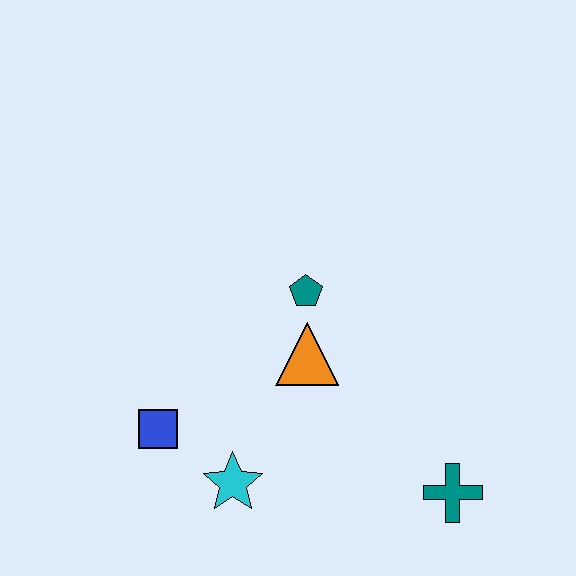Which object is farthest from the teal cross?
The blue square is farthest from the teal cross.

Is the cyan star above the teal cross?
Yes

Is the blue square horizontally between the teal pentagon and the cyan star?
No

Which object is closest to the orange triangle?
The teal pentagon is closest to the orange triangle.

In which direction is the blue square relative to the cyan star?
The blue square is to the left of the cyan star.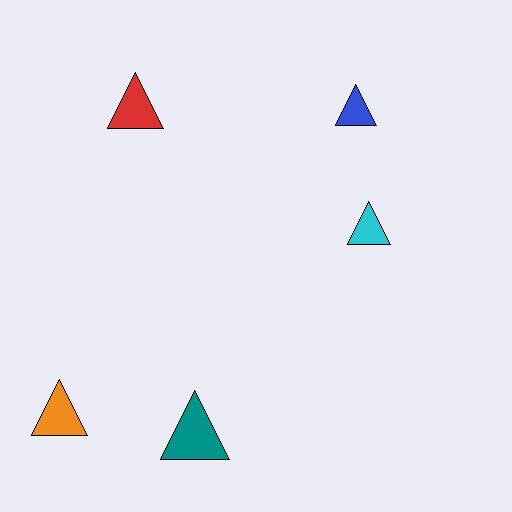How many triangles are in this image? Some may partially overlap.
There are 5 triangles.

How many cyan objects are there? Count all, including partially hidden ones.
There is 1 cyan object.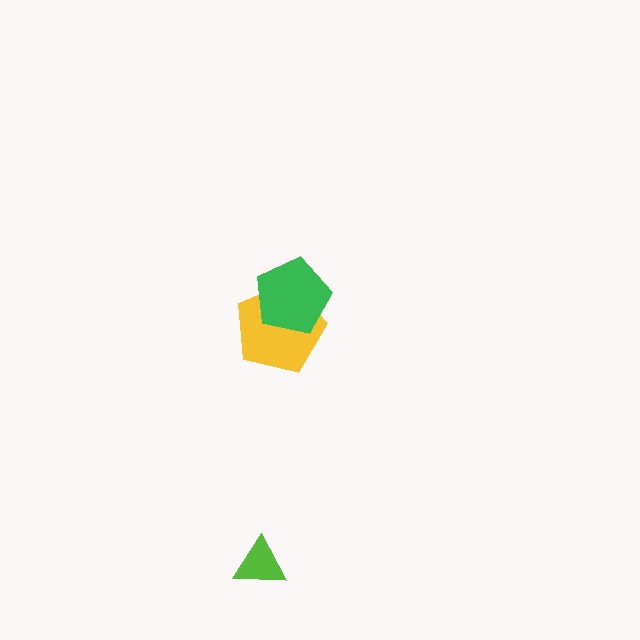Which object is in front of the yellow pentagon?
The green pentagon is in front of the yellow pentagon.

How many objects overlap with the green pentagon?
1 object overlaps with the green pentagon.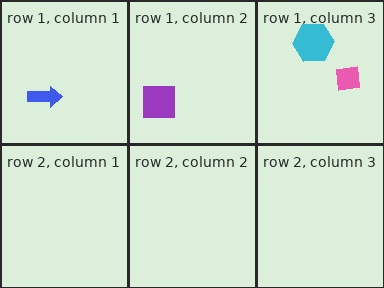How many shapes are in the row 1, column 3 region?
2.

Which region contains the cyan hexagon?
The row 1, column 3 region.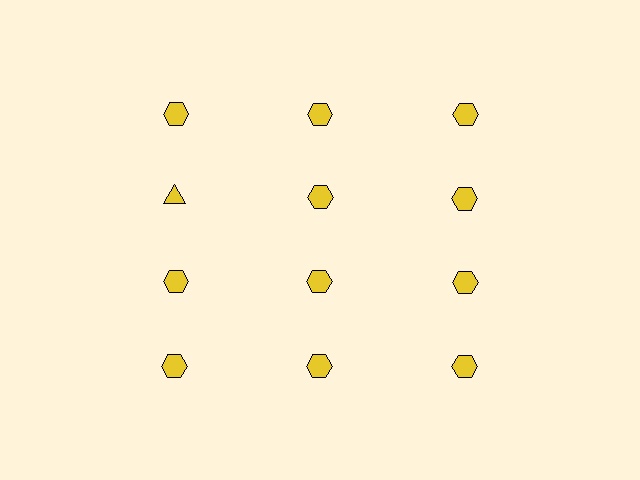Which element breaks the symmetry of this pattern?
The yellow triangle in the second row, leftmost column breaks the symmetry. All other shapes are yellow hexagons.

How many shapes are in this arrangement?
There are 12 shapes arranged in a grid pattern.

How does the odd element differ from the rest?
It has a different shape: triangle instead of hexagon.